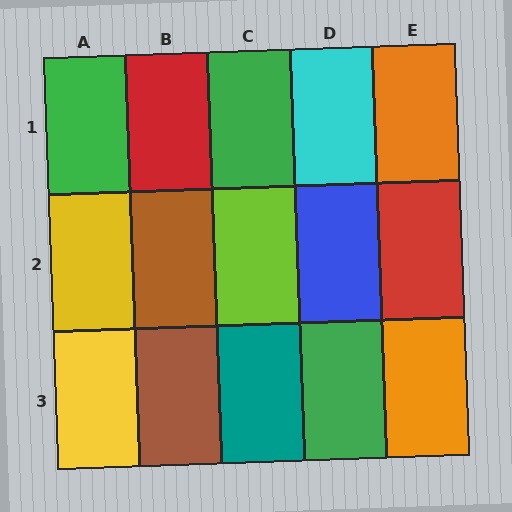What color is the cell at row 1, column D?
Cyan.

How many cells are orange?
2 cells are orange.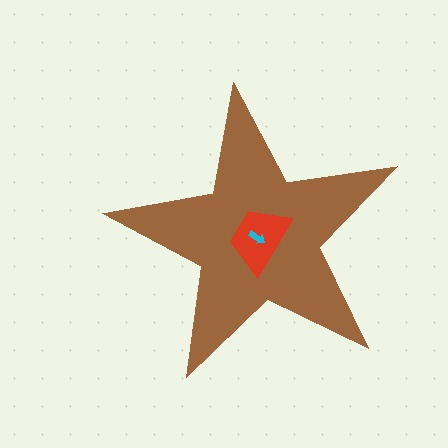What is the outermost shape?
The brown star.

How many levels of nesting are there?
3.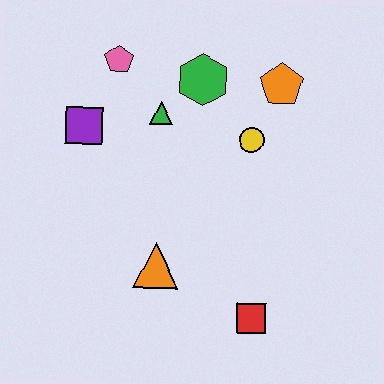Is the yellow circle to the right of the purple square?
Yes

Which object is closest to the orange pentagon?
The yellow circle is closest to the orange pentagon.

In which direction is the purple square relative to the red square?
The purple square is above the red square.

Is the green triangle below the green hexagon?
Yes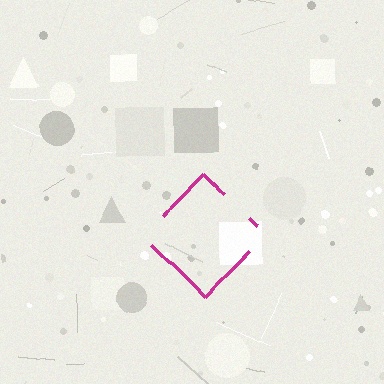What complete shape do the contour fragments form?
The contour fragments form a diamond.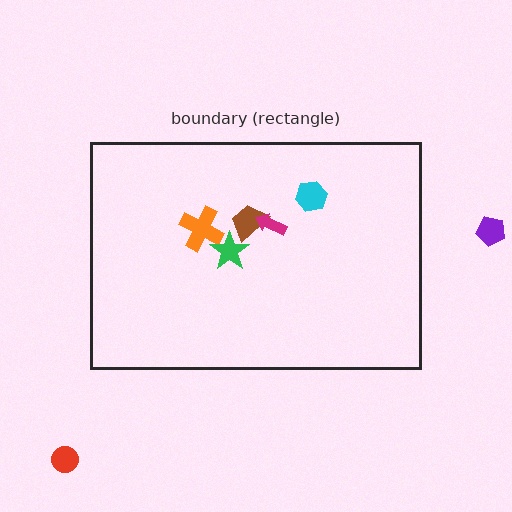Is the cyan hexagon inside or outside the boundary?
Inside.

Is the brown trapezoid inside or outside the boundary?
Inside.